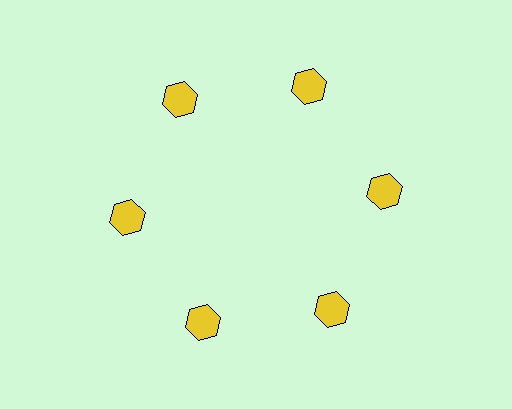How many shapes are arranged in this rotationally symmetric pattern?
There are 6 shapes, arranged in 6 groups of 1.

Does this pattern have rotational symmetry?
Yes, this pattern has 6-fold rotational symmetry. It looks the same after rotating 60 degrees around the center.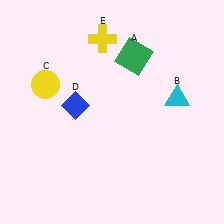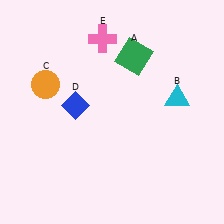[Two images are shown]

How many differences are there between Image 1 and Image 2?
There are 2 differences between the two images.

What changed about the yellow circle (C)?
In Image 1, C is yellow. In Image 2, it changed to orange.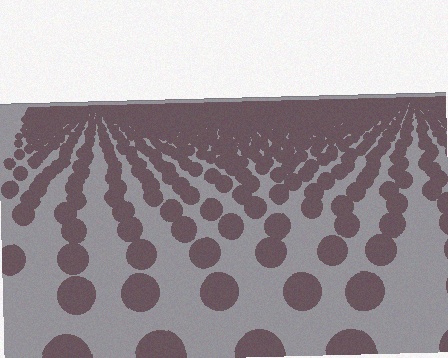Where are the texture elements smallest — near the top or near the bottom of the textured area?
Near the top.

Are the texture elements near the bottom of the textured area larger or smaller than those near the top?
Larger. Near the bottom, elements are closer to the viewer and appear at a bigger on-screen size.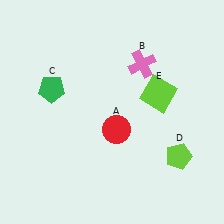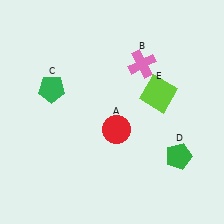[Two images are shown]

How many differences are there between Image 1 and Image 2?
There is 1 difference between the two images.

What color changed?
The pentagon (D) changed from lime in Image 1 to green in Image 2.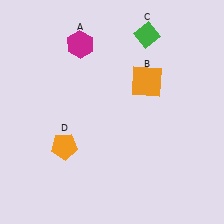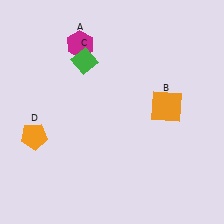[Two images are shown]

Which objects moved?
The objects that moved are: the orange square (B), the green diamond (C), the orange pentagon (D).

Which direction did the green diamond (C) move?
The green diamond (C) moved left.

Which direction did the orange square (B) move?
The orange square (B) moved down.